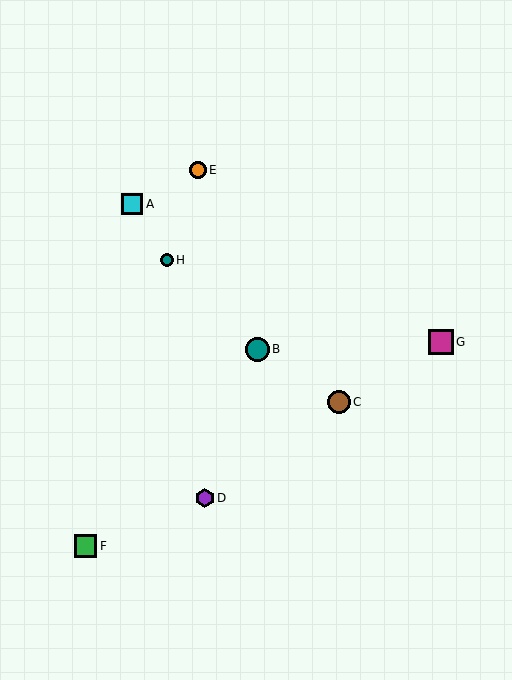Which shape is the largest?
The magenta square (labeled G) is the largest.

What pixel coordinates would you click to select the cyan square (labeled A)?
Click at (132, 204) to select the cyan square A.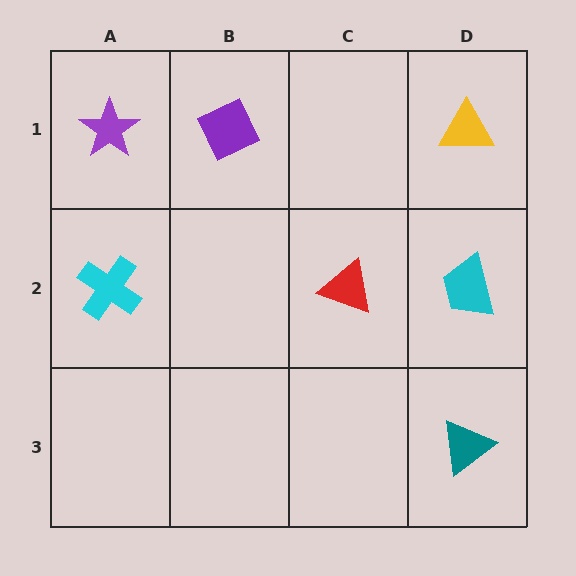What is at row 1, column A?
A purple star.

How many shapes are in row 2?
3 shapes.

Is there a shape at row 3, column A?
No, that cell is empty.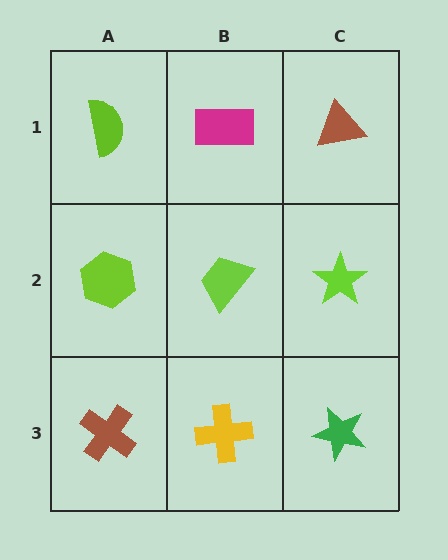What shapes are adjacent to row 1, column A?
A lime hexagon (row 2, column A), a magenta rectangle (row 1, column B).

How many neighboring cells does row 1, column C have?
2.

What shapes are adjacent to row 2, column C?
A brown triangle (row 1, column C), a green star (row 3, column C), a lime trapezoid (row 2, column B).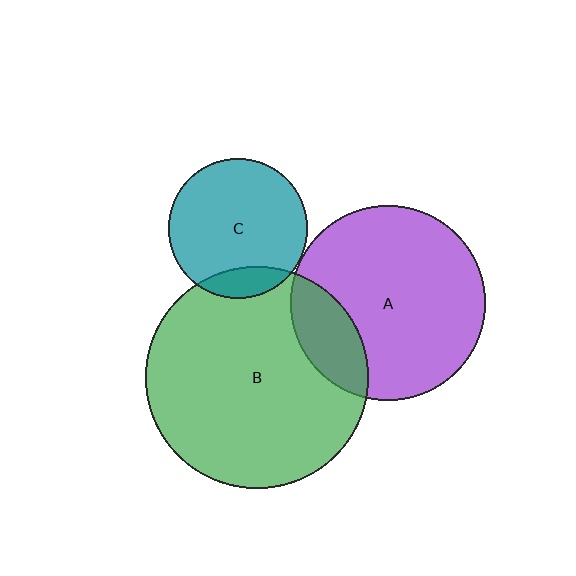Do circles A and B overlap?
Yes.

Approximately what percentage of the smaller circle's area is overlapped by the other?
Approximately 20%.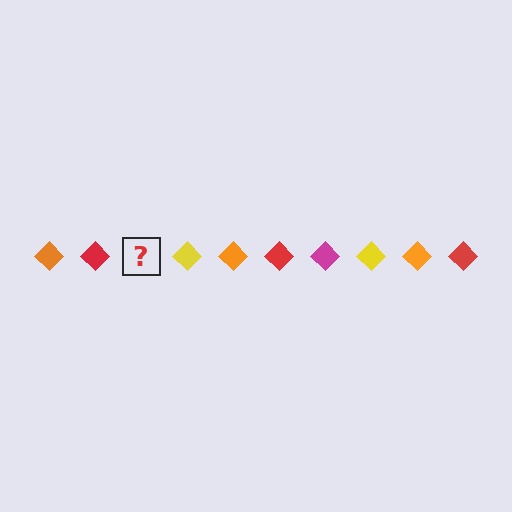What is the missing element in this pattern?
The missing element is a magenta diamond.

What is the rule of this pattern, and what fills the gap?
The rule is that the pattern cycles through orange, red, magenta, yellow diamonds. The gap should be filled with a magenta diamond.